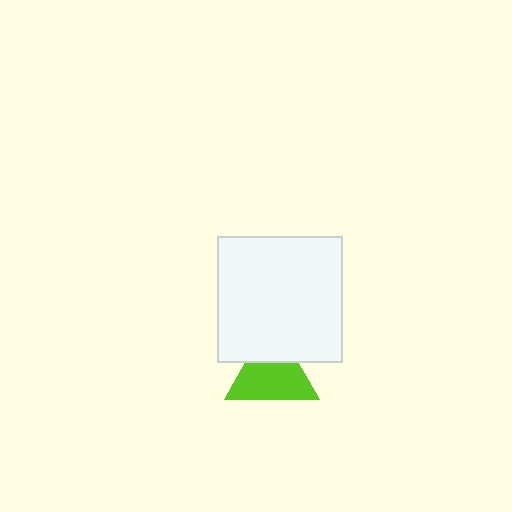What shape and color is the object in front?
The object in front is a white square.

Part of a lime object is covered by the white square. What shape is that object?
It is a triangle.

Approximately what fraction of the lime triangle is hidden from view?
Roughly 33% of the lime triangle is hidden behind the white square.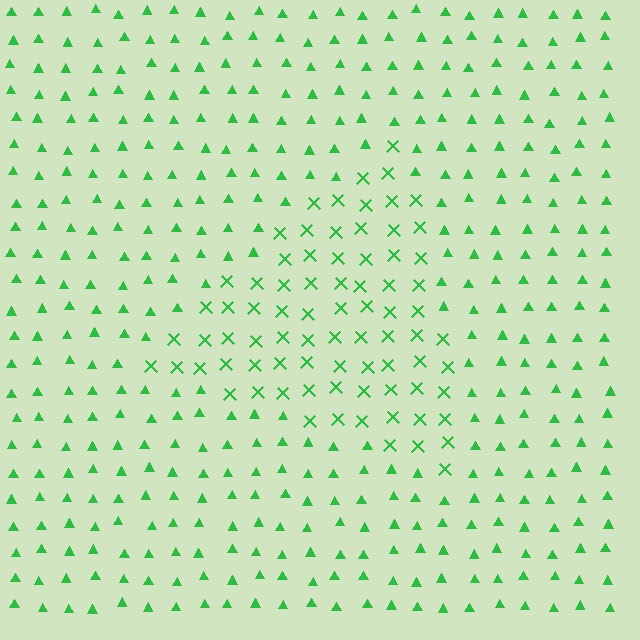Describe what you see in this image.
The image is filled with small green elements arranged in a uniform grid. A triangle-shaped region contains X marks, while the surrounding area contains triangles. The boundary is defined purely by the change in element shape.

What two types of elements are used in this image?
The image uses X marks inside the triangle region and triangles outside it.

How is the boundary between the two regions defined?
The boundary is defined by a change in element shape: X marks inside vs. triangles outside. All elements share the same color and spacing.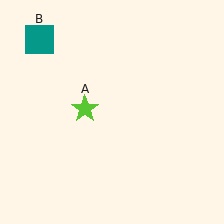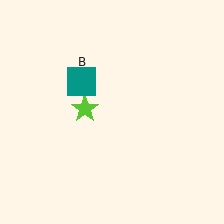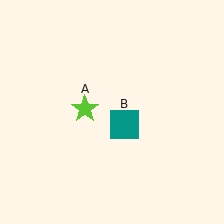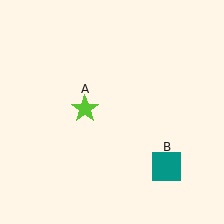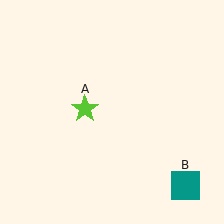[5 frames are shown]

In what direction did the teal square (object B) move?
The teal square (object B) moved down and to the right.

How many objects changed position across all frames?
1 object changed position: teal square (object B).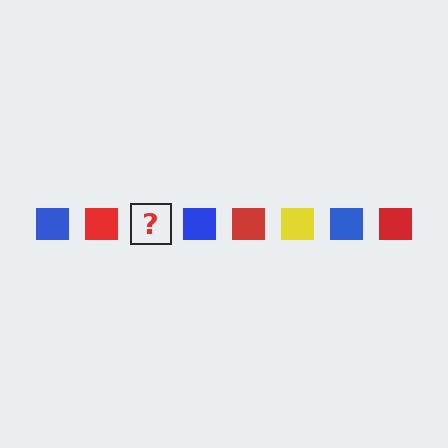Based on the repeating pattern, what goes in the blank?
The blank should be a yellow square.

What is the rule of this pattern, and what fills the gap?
The rule is that the pattern cycles through blue, red, yellow squares. The gap should be filled with a yellow square.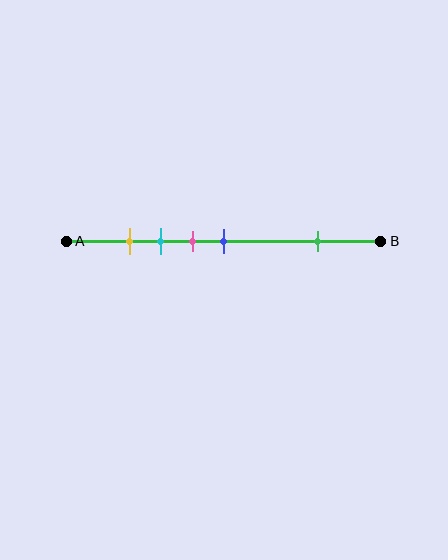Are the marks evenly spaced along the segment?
No, the marks are not evenly spaced.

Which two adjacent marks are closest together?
The yellow and cyan marks are the closest adjacent pair.